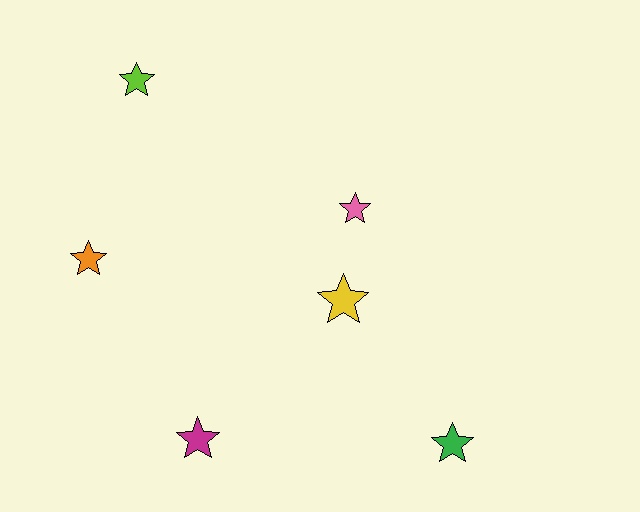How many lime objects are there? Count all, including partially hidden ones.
There is 1 lime object.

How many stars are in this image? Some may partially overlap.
There are 6 stars.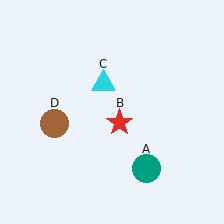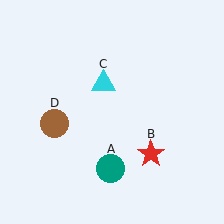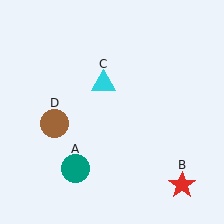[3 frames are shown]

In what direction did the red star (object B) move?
The red star (object B) moved down and to the right.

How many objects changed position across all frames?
2 objects changed position: teal circle (object A), red star (object B).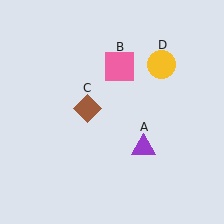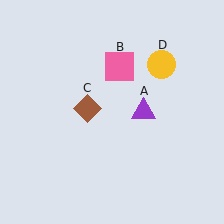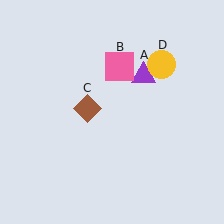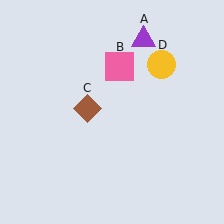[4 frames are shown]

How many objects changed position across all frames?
1 object changed position: purple triangle (object A).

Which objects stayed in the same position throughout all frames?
Pink square (object B) and brown diamond (object C) and yellow circle (object D) remained stationary.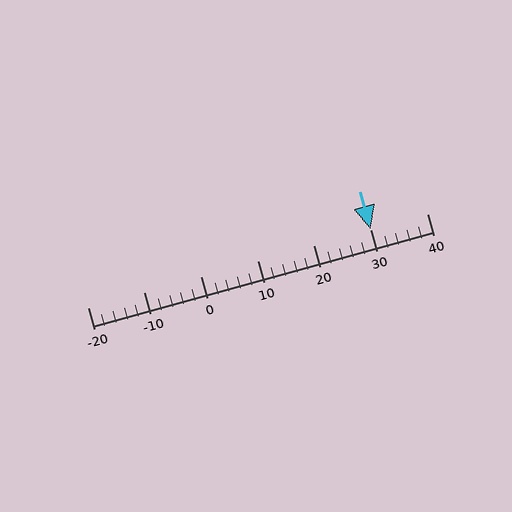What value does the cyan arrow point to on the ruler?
The cyan arrow points to approximately 30.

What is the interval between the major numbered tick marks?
The major tick marks are spaced 10 units apart.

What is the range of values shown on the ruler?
The ruler shows values from -20 to 40.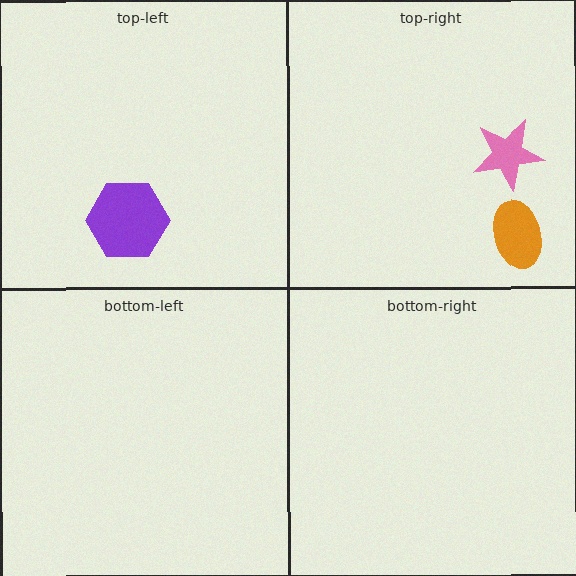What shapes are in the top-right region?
The orange ellipse, the pink star.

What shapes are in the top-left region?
The purple hexagon.